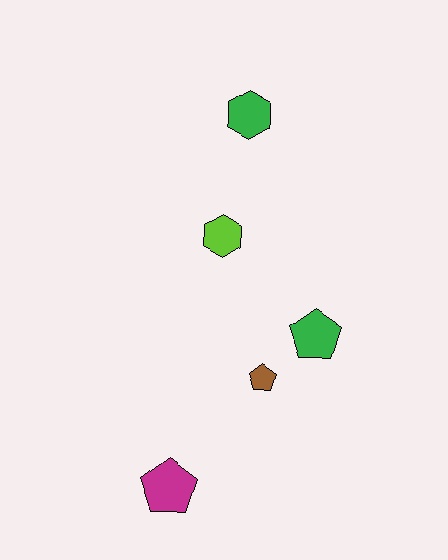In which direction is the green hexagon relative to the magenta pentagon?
The green hexagon is above the magenta pentagon.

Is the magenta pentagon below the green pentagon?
Yes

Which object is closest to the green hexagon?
The lime hexagon is closest to the green hexagon.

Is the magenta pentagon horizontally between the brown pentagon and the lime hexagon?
No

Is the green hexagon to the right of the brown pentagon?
No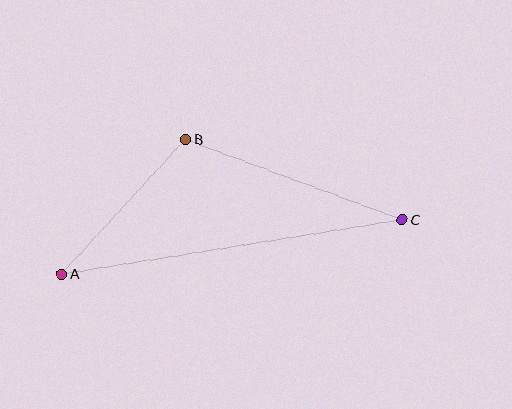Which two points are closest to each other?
Points A and B are closest to each other.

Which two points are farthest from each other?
Points A and C are farthest from each other.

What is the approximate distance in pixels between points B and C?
The distance between B and C is approximately 231 pixels.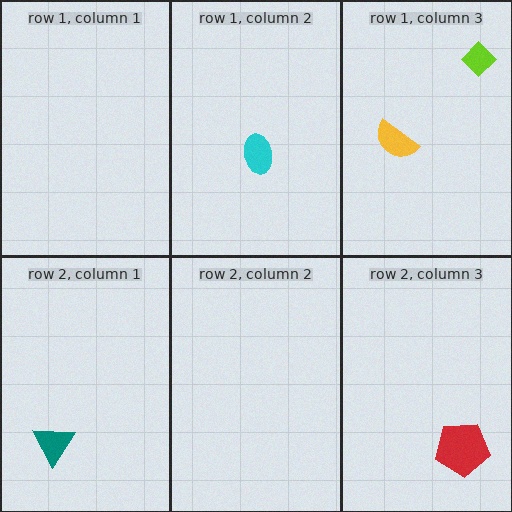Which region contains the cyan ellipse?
The row 1, column 2 region.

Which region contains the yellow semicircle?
The row 1, column 3 region.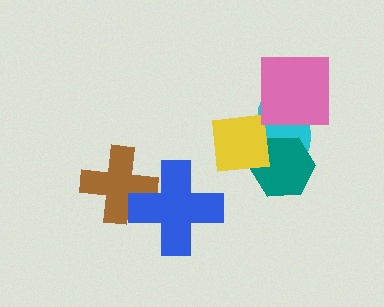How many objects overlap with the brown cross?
1 object overlaps with the brown cross.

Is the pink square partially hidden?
No, no other shape covers it.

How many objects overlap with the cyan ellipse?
3 objects overlap with the cyan ellipse.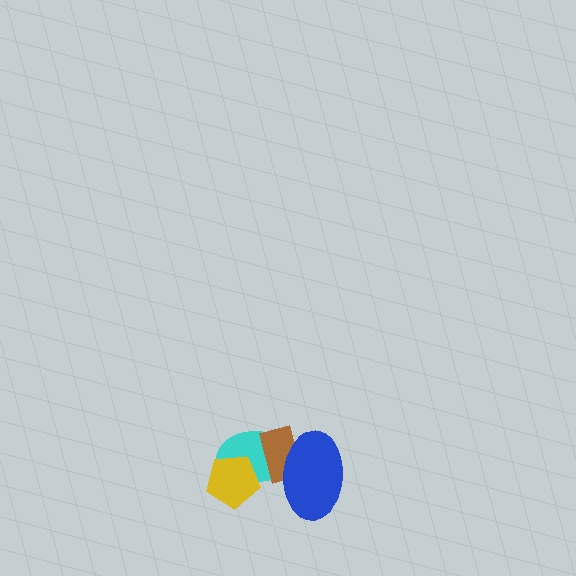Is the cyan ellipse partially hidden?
Yes, it is partially covered by another shape.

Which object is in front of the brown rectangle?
The blue ellipse is in front of the brown rectangle.